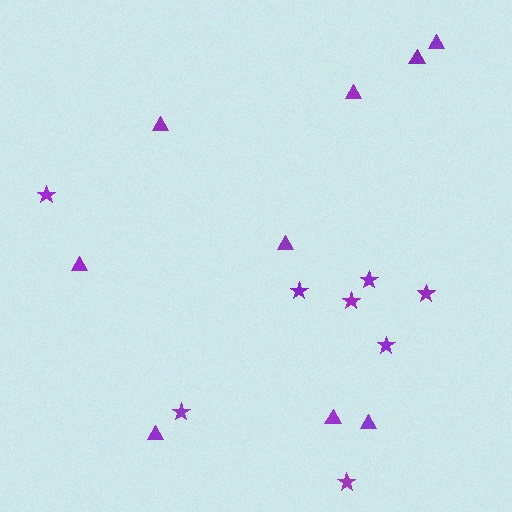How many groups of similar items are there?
There are 2 groups: one group of triangles (9) and one group of stars (8).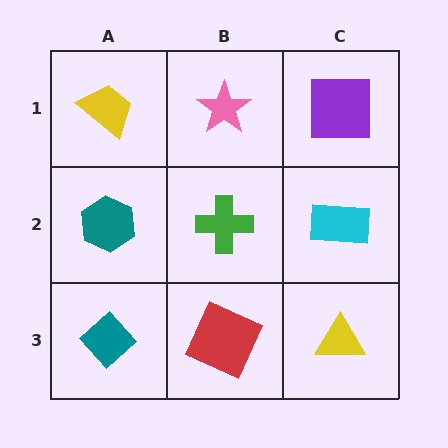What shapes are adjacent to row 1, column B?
A green cross (row 2, column B), a yellow trapezoid (row 1, column A), a purple square (row 1, column C).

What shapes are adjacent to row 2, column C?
A purple square (row 1, column C), a yellow triangle (row 3, column C), a green cross (row 2, column B).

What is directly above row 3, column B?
A green cross.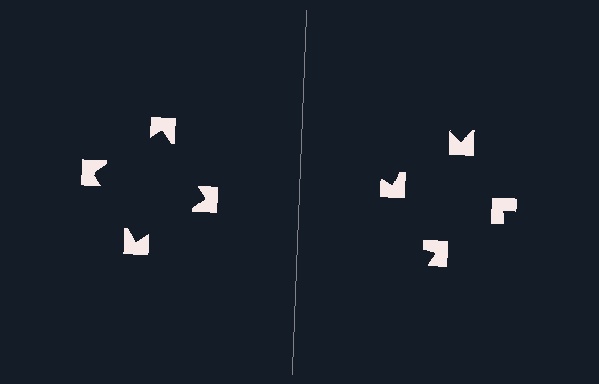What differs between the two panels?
The notched squares are positioned identically on both sides; only the wedge orientations differ. On the left they align to a square; on the right they are misaligned.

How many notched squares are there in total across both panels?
8 — 4 on each side.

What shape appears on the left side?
An illusory square.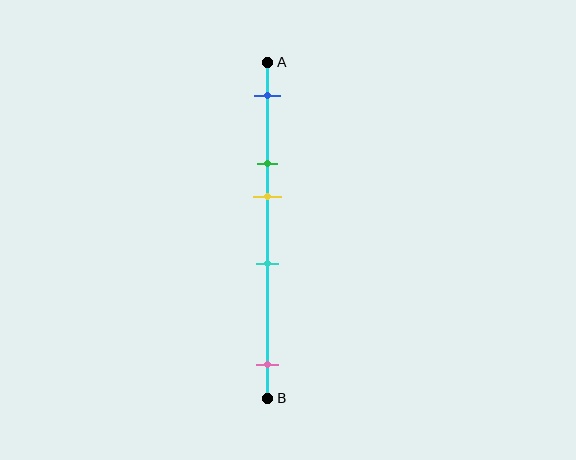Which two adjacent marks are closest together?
The green and yellow marks are the closest adjacent pair.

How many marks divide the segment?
There are 5 marks dividing the segment.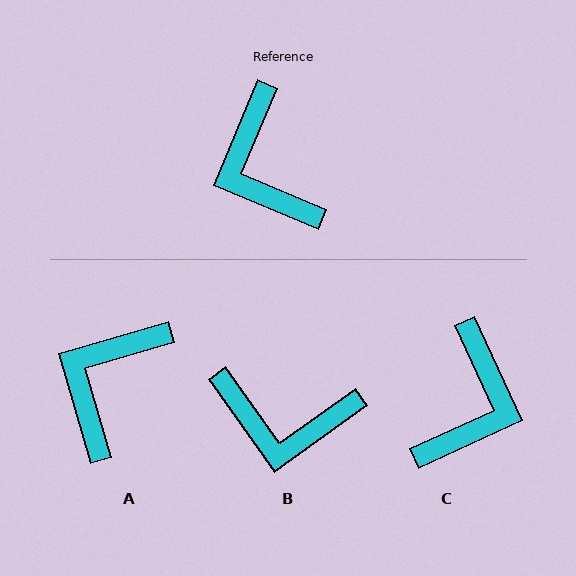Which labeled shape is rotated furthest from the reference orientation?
C, about 137 degrees away.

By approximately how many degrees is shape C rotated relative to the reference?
Approximately 137 degrees counter-clockwise.